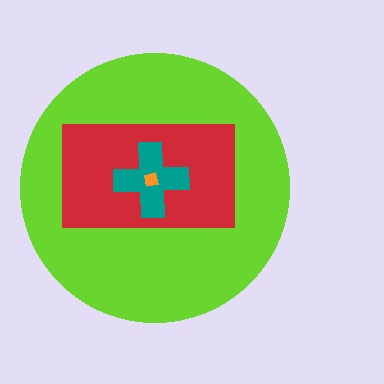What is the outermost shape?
The lime circle.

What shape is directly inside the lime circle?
The red rectangle.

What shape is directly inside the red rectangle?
The teal cross.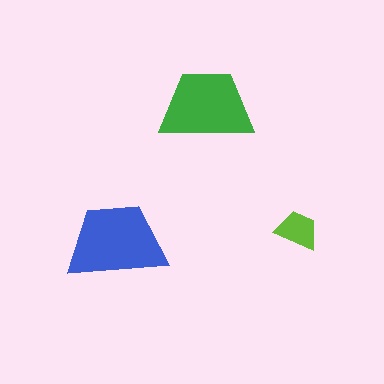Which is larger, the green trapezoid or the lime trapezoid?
The green one.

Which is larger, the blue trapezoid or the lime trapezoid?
The blue one.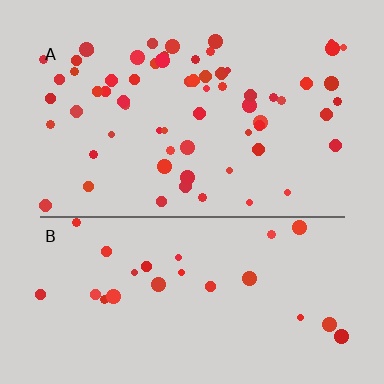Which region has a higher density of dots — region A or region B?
A (the top).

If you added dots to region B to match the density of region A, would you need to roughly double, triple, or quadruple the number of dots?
Approximately triple.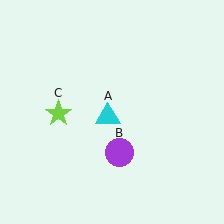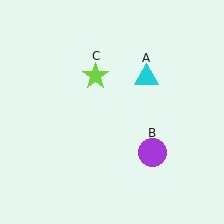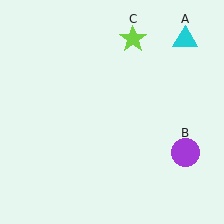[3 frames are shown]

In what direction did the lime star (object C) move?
The lime star (object C) moved up and to the right.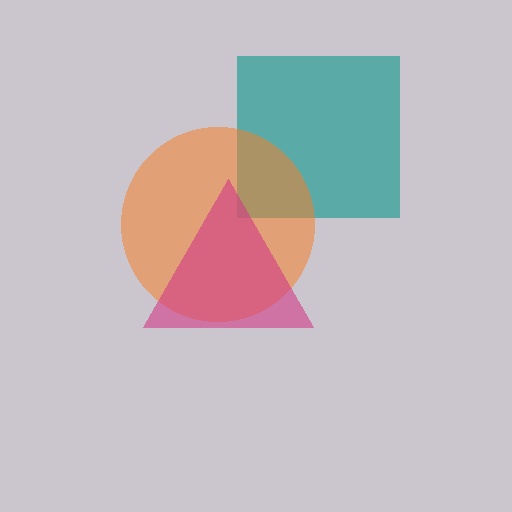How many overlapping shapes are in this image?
There are 3 overlapping shapes in the image.